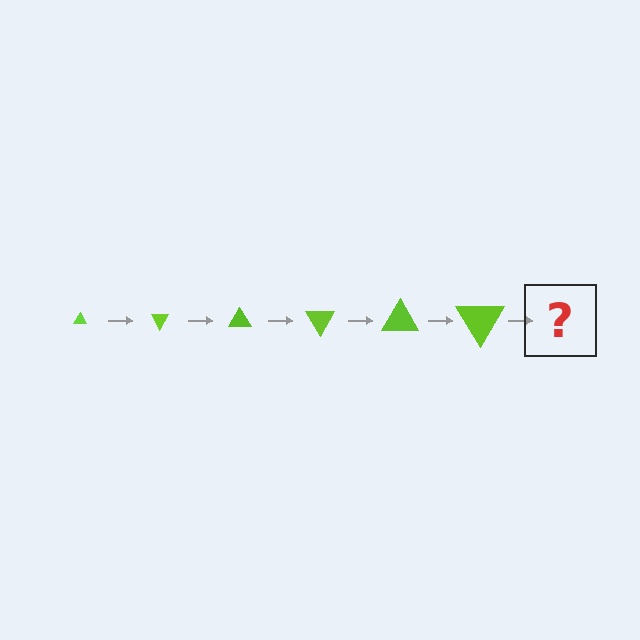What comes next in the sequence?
The next element should be a triangle, larger than the previous one and rotated 360 degrees from the start.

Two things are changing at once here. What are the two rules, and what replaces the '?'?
The two rules are that the triangle grows larger each step and it rotates 60 degrees each step. The '?' should be a triangle, larger than the previous one and rotated 360 degrees from the start.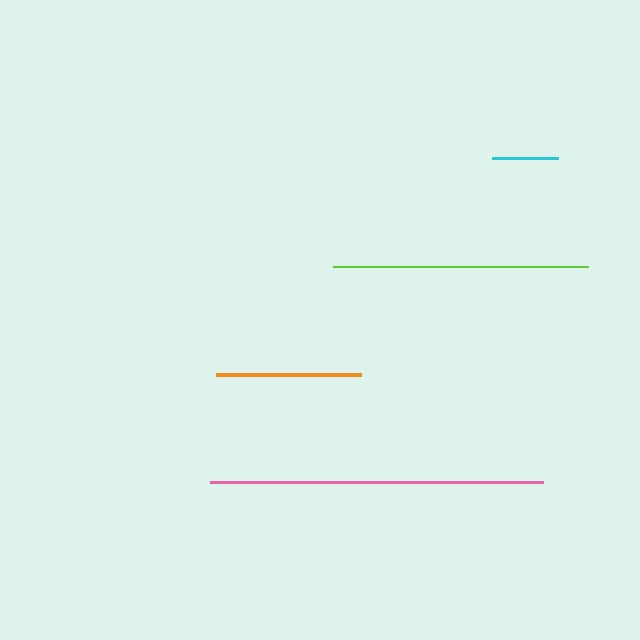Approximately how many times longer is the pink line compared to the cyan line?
The pink line is approximately 5.1 times the length of the cyan line.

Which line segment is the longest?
The pink line is the longest at approximately 333 pixels.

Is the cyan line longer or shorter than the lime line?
The lime line is longer than the cyan line.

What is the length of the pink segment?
The pink segment is approximately 333 pixels long.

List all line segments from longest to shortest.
From longest to shortest: pink, lime, orange, cyan.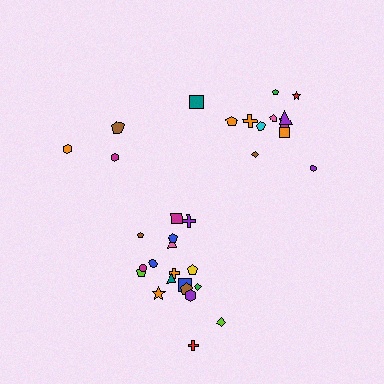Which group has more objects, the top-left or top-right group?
The top-right group.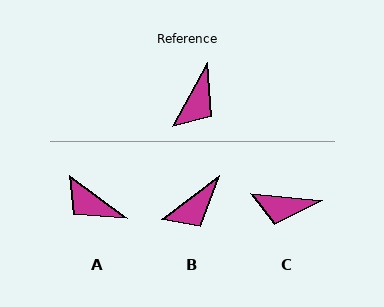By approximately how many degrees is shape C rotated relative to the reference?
Approximately 67 degrees clockwise.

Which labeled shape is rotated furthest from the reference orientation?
A, about 98 degrees away.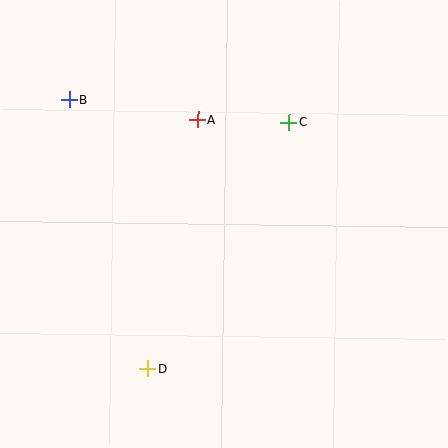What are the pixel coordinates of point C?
Point C is at (289, 122).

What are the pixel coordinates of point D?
Point D is at (148, 369).